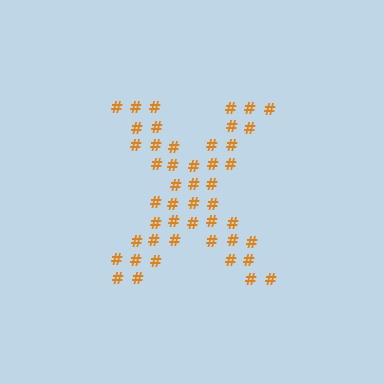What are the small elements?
The small elements are hash symbols.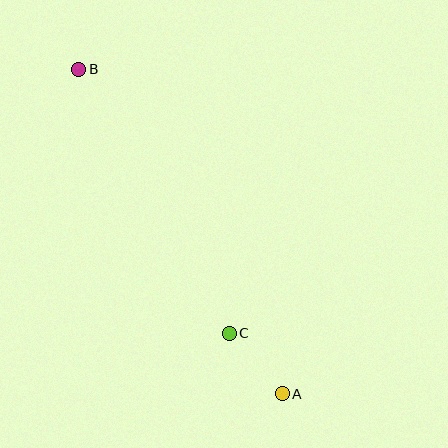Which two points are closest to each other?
Points A and C are closest to each other.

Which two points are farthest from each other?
Points A and B are farthest from each other.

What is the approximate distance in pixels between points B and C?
The distance between B and C is approximately 304 pixels.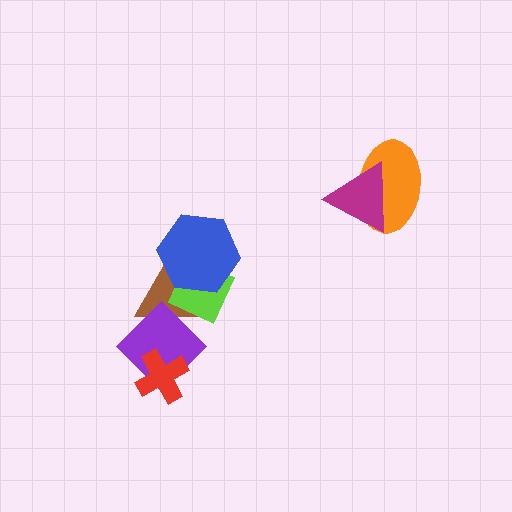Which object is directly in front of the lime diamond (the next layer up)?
The purple diamond is directly in front of the lime diamond.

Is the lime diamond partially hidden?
Yes, it is partially covered by another shape.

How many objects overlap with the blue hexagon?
2 objects overlap with the blue hexagon.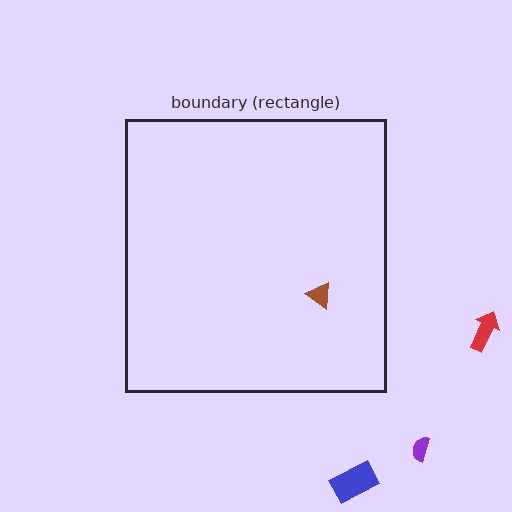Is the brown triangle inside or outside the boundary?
Inside.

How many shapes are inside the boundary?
1 inside, 3 outside.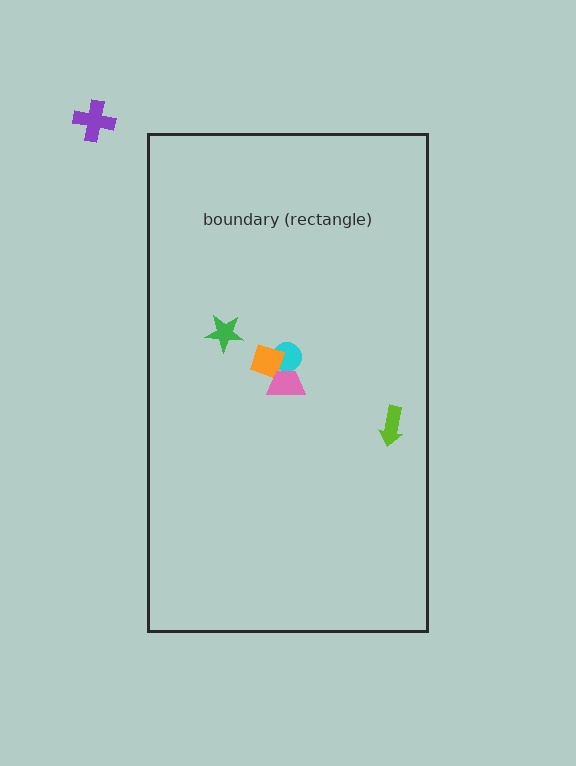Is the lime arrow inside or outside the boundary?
Inside.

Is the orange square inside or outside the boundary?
Inside.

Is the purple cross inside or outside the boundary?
Outside.